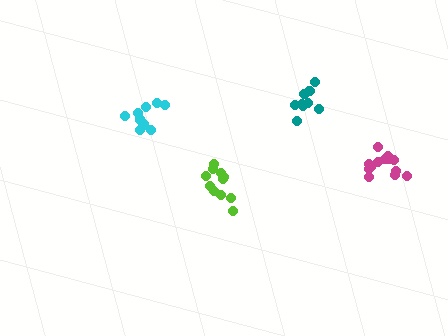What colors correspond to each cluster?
The clusters are colored: cyan, magenta, teal, lime.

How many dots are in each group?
Group 1: 11 dots, Group 2: 13 dots, Group 3: 10 dots, Group 4: 11 dots (45 total).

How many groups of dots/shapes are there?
There are 4 groups.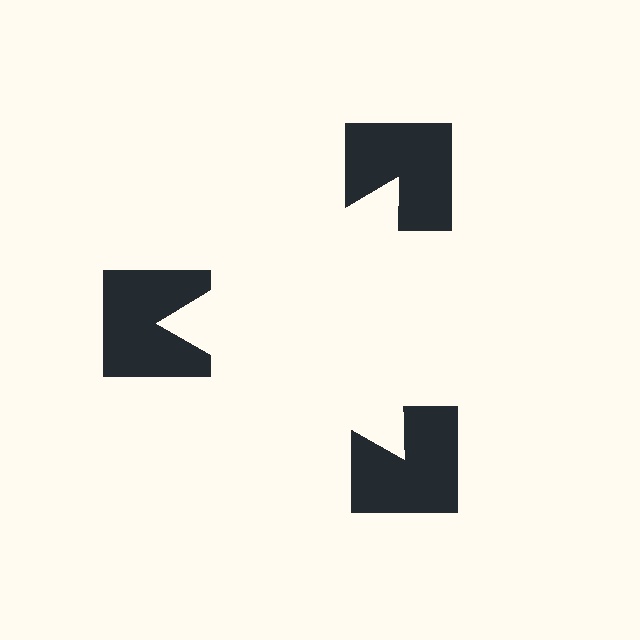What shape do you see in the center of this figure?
An illusory triangle — its edges are inferred from the aligned wedge cuts in the notched squares, not physically drawn.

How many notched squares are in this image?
There are 3 — one at each vertex of the illusory triangle.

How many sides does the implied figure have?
3 sides.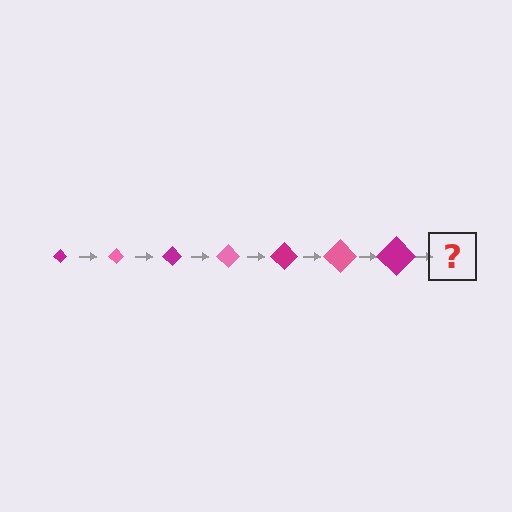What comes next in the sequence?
The next element should be a pink diamond, larger than the previous one.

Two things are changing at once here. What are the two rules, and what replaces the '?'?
The two rules are that the diamond grows larger each step and the color cycles through magenta and pink. The '?' should be a pink diamond, larger than the previous one.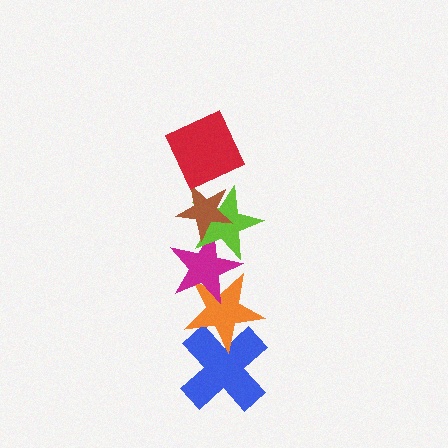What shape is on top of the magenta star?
The lime star is on top of the magenta star.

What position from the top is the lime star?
The lime star is 3rd from the top.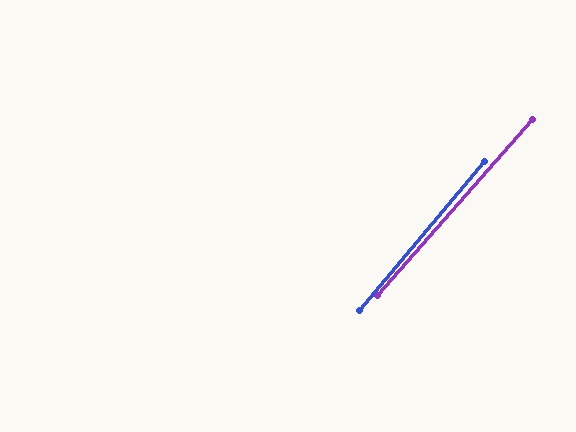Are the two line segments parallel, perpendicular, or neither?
Parallel — their directions differ by only 1.3°.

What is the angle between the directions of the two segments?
Approximately 1 degree.